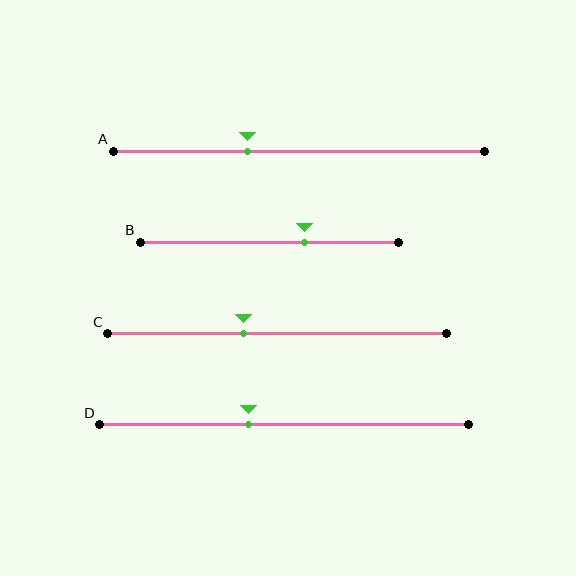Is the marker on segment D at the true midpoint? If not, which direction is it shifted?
No, the marker on segment D is shifted to the left by about 10% of the segment length.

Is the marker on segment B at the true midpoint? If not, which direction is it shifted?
No, the marker on segment B is shifted to the right by about 14% of the segment length.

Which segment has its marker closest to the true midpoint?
Segment D has its marker closest to the true midpoint.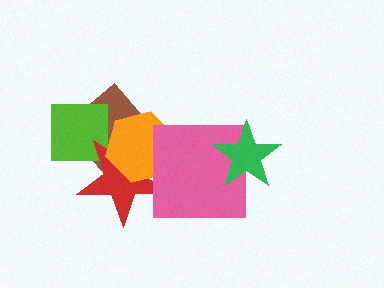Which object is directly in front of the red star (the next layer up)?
The orange hexagon is directly in front of the red star.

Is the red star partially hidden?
Yes, it is partially covered by another shape.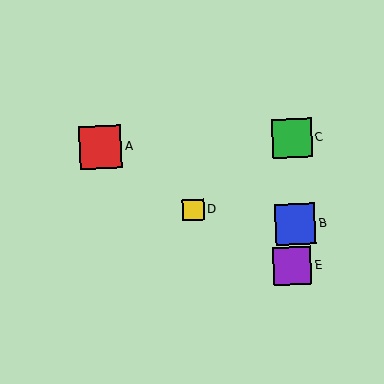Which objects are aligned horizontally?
Objects A, C are aligned horizontally.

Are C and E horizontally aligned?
No, C is at y≈138 and E is at y≈266.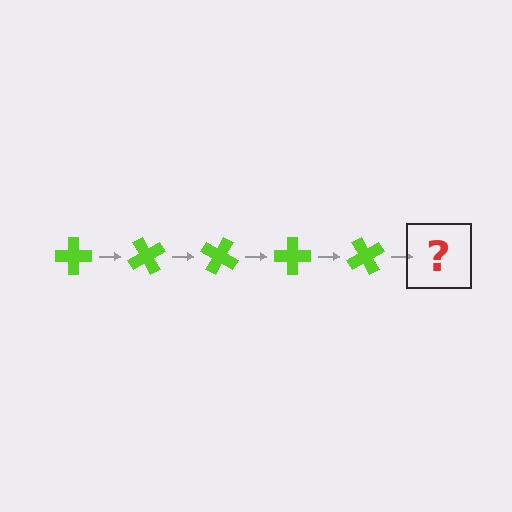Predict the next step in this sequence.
The next step is a lime cross rotated 300 degrees.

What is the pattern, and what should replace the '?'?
The pattern is that the cross rotates 60 degrees each step. The '?' should be a lime cross rotated 300 degrees.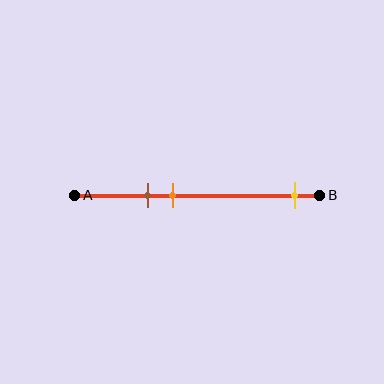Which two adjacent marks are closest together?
The brown and orange marks are the closest adjacent pair.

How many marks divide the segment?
There are 3 marks dividing the segment.